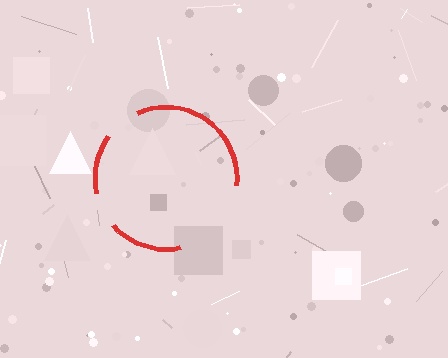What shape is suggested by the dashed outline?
The dashed outline suggests a circle.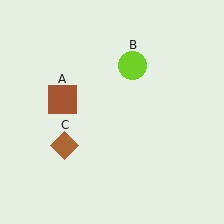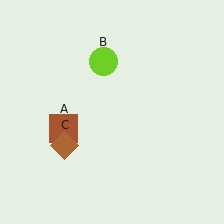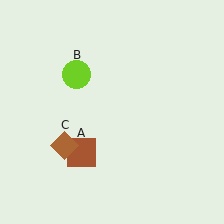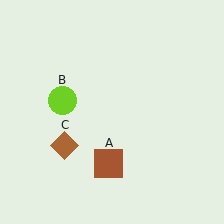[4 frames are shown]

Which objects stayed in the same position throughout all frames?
Brown diamond (object C) remained stationary.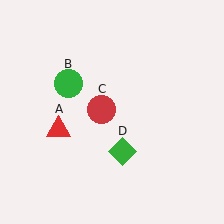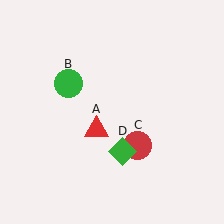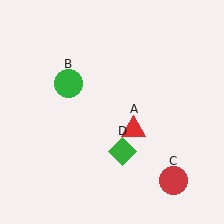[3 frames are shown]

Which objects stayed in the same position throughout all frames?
Green circle (object B) and green diamond (object D) remained stationary.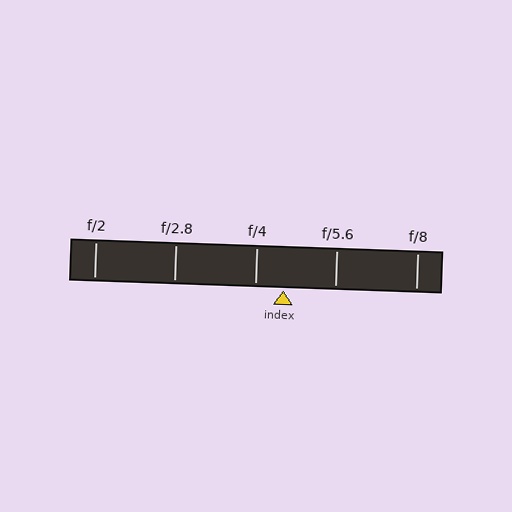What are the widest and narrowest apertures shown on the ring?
The widest aperture shown is f/2 and the narrowest is f/8.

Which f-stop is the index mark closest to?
The index mark is closest to f/4.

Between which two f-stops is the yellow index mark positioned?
The index mark is between f/4 and f/5.6.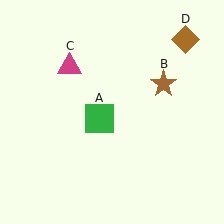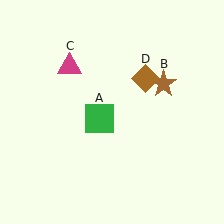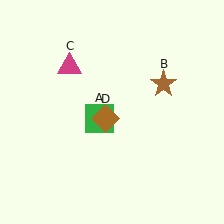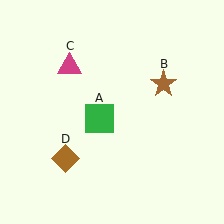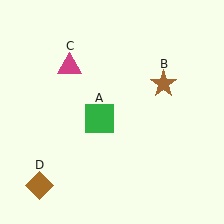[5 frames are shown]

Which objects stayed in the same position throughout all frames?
Green square (object A) and brown star (object B) and magenta triangle (object C) remained stationary.